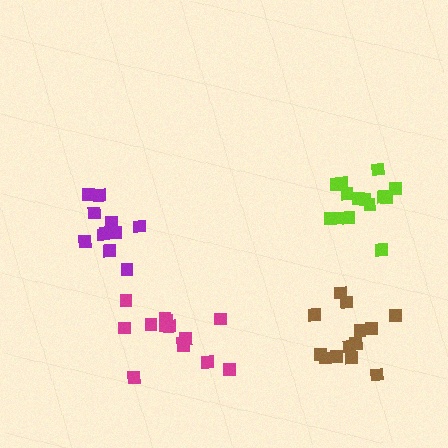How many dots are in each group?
Group 1: 13 dots, Group 2: 14 dots, Group 3: 14 dots, Group 4: 11 dots (52 total).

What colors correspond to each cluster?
The clusters are colored: brown, magenta, lime, purple.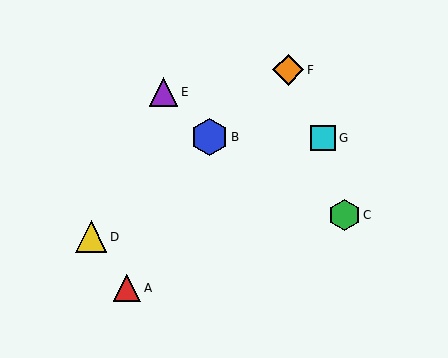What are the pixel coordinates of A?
Object A is at (127, 288).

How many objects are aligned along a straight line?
3 objects (B, D, F) are aligned along a straight line.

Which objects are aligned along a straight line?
Objects B, D, F are aligned along a straight line.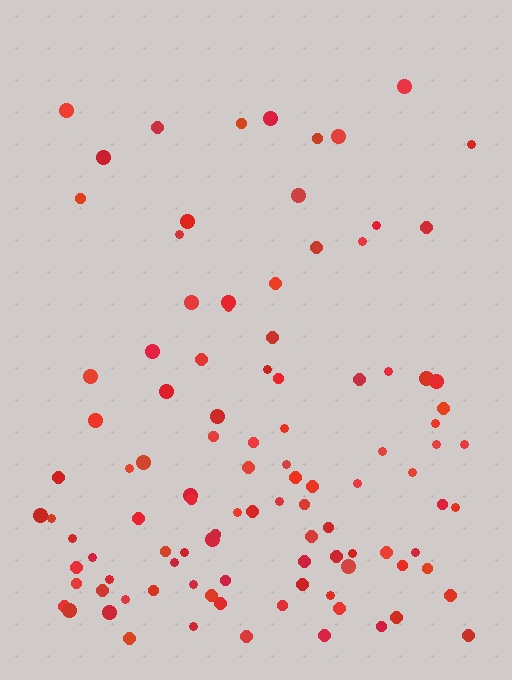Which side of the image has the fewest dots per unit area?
The top.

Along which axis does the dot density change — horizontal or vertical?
Vertical.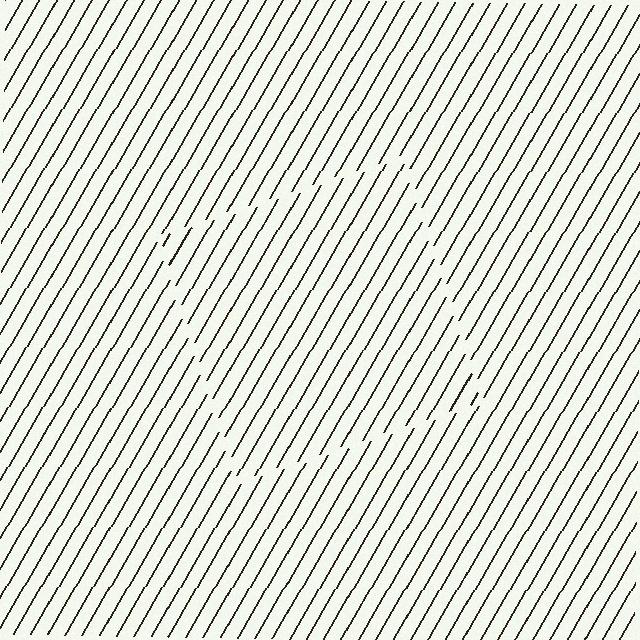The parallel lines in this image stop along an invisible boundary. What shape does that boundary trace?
An illusory square. The interior of the shape contains the same grating, shifted by half a period — the contour is defined by the phase discontinuity where line-ends from the inner and outer gratings abut.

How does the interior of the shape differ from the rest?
The interior of the shape contains the same grating, shifted by half a period — the contour is defined by the phase discontinuity where line-ends from the inner and outer gratings abut.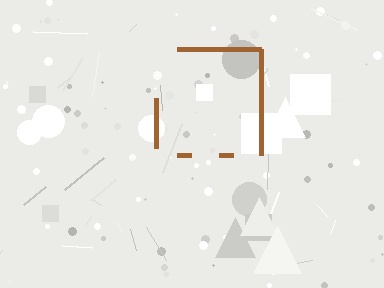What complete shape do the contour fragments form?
The contour fragments form a square.